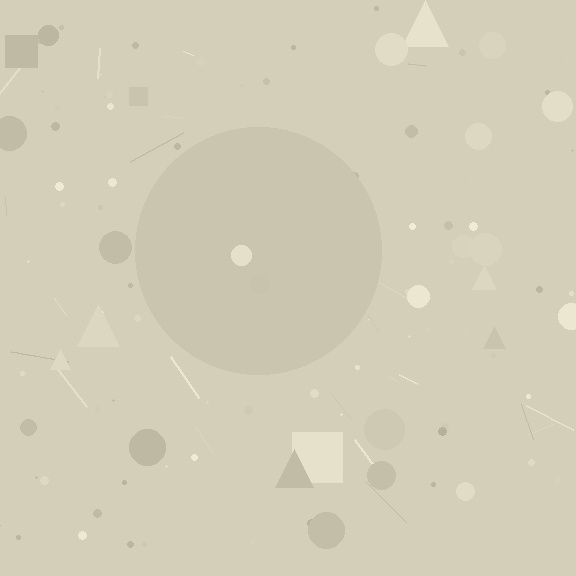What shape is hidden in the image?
A circle is hidden in the image.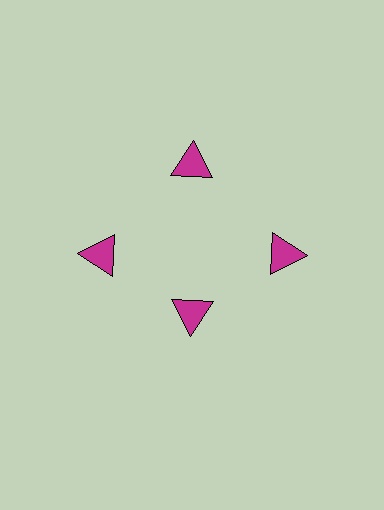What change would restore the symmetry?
The symmetry would be restored by moving it outward, back onto the ring so that all 4 triangles sit at equal angles and equal distance from the center.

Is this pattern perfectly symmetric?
No. The 4 magenta triangles are arranged in a ring, but one element near the 6 o'clock position is pulled inward toward the center, breaking the 4-fold rotational symmetry.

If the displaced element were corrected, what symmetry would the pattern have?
It would have 4-fold rotational symmetry — the pattern would map onto itself every 90 degrees.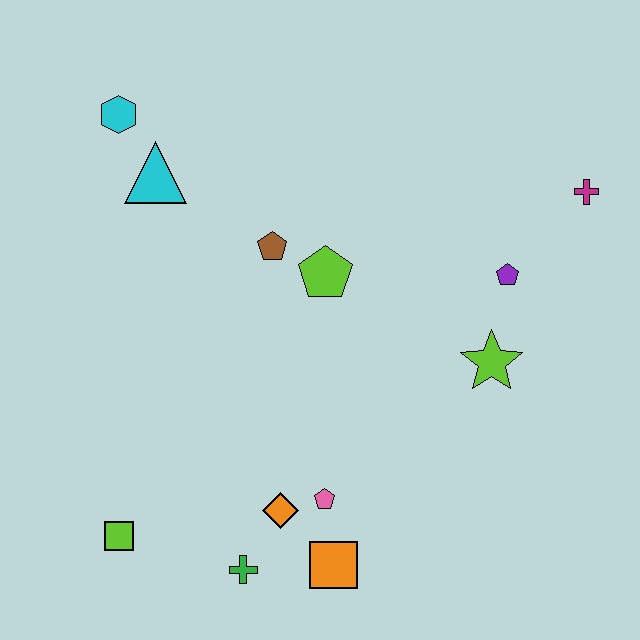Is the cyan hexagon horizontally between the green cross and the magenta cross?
No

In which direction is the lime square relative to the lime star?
The lime square is to the left of the lime star.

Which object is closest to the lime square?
The green cross is closest to the lime square.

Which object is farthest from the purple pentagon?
The lime square is farthest from the purple pentagon.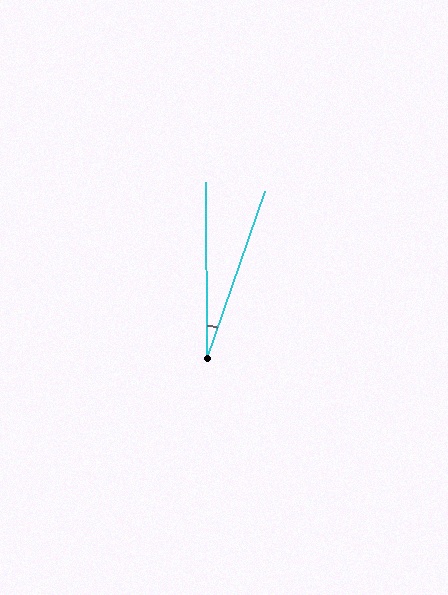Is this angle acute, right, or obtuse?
It is acute.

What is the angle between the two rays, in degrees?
Approximately 19 degrees.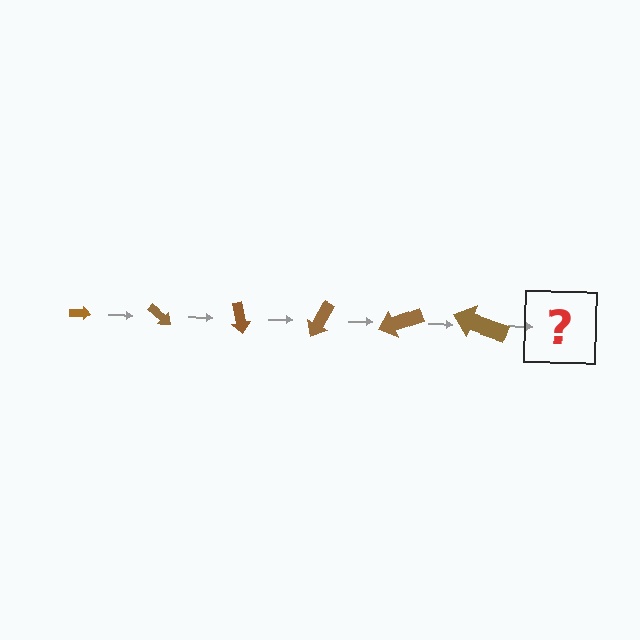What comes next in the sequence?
The next element should be an arrow, larger than the previous one and rotated 240 degrees from the start.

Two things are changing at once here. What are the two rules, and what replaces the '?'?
The two rules are that the arrow grows larger each step and it rotates 40 degrees each step. The '?' should be an arrow, larger than the previous one and rotated 240 degrees from the start.